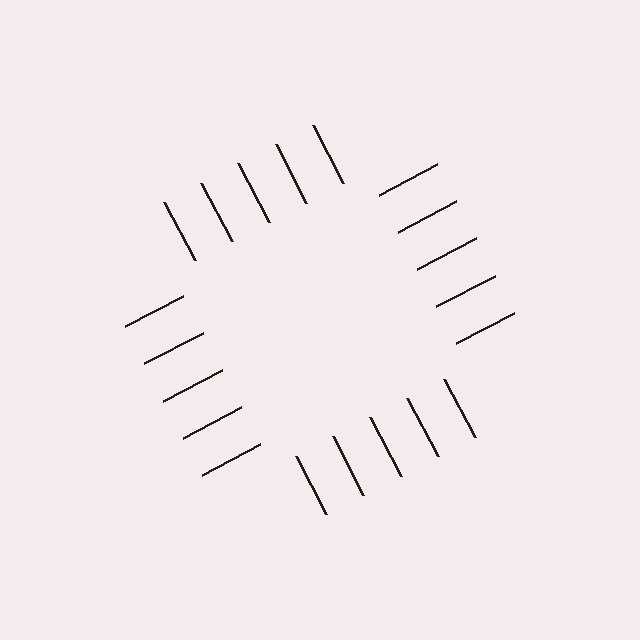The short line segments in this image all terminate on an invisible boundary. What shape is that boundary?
An illusory square — the line segments terminate on its edges but no continuous stroke is drawn.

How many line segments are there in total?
20 — 5 along each of the 4 edges.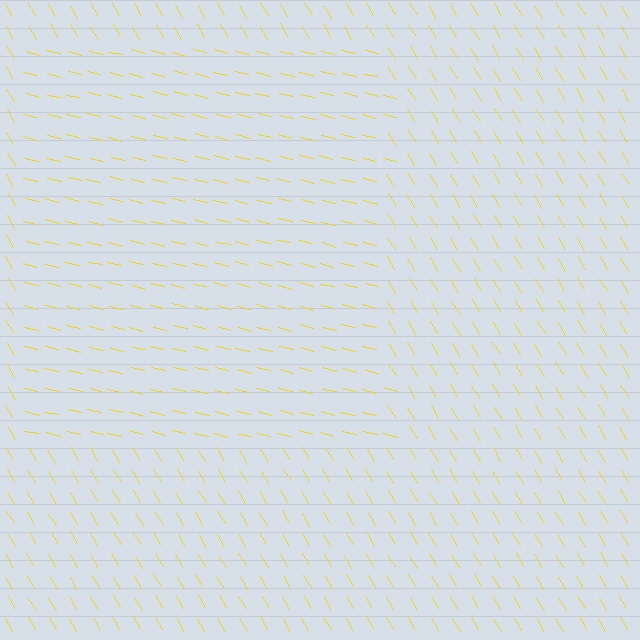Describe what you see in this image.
The image is filled with small yellow line segments. A rectangle region in the image has lines oriented differently from the surrounding lines, creating a visible texture boundary.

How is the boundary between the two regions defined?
The boundary is defined purely by a change in line orientation (approximately 45 degrees difference). All lines are the same color and thickness.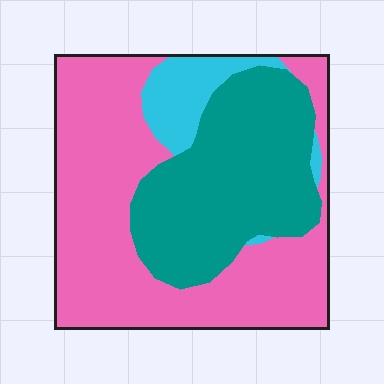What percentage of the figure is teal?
Teal covers around 35% of the figure.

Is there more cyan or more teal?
Teal.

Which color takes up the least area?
Cyan, at roughly 10%.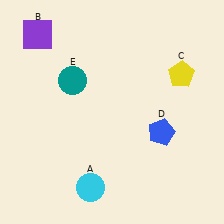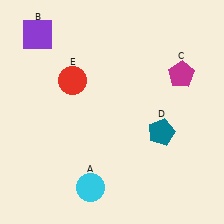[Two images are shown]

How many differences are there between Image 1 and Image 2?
There are 3 differences between the two images.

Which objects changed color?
C changed from yellow to magenta. D changed from blue to teal. E changed from teal to red.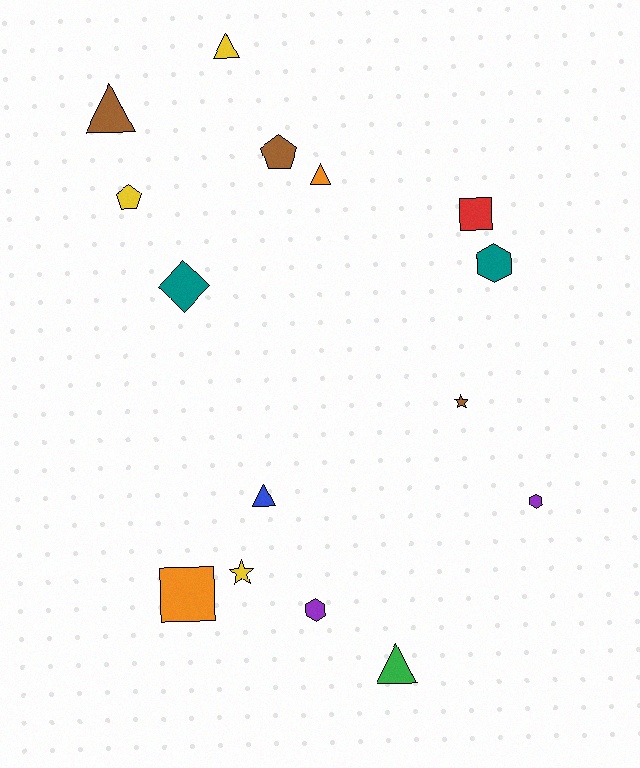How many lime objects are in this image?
There are no lime objects.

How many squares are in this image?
There are 2 squares.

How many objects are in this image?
There are 15 objects.